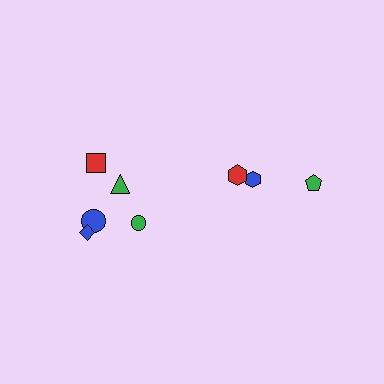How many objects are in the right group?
There are 3 objects.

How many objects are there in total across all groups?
There are 8 objects.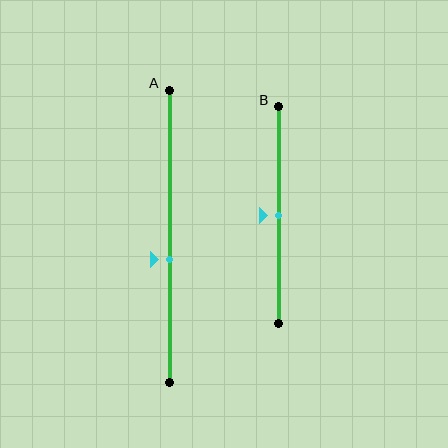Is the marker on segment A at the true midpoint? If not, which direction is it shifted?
No, the marker on segment A is shifted downward by about 8% of the segment length.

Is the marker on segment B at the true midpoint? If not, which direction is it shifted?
Yes, the marker on segment B is at the true midpoint.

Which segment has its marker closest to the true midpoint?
Segment B has its marker closest to the true midpoint.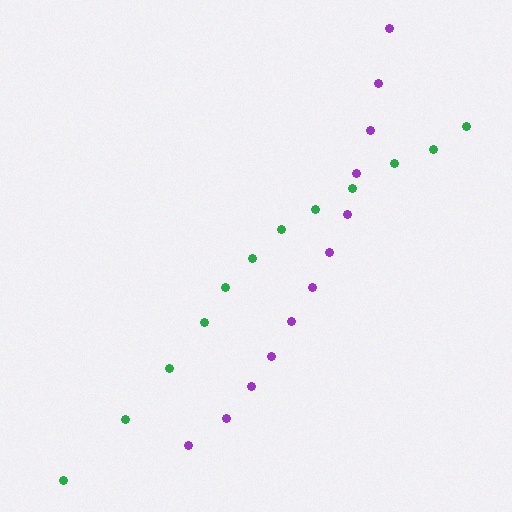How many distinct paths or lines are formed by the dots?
There are 2 distinct paths.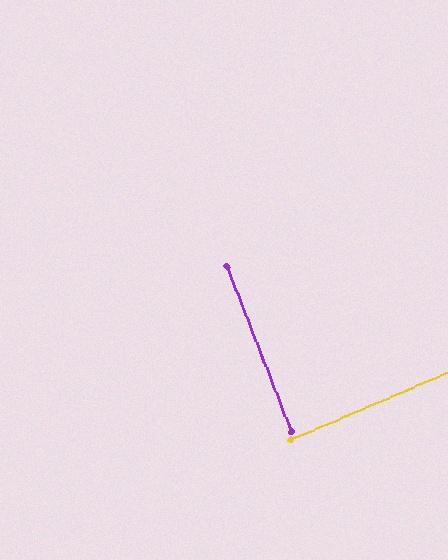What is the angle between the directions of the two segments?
Approximately 88 degrees.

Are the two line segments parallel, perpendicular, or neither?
Perpendicular — they meet at approximately 88°.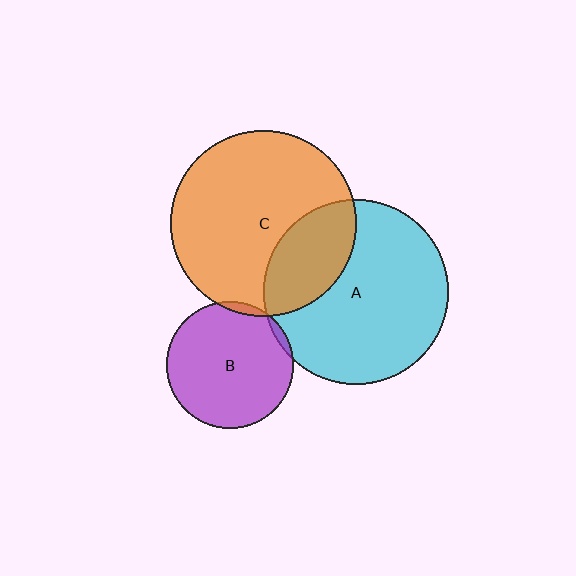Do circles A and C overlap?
Yes.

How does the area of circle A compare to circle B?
Approximately 2.1 times.